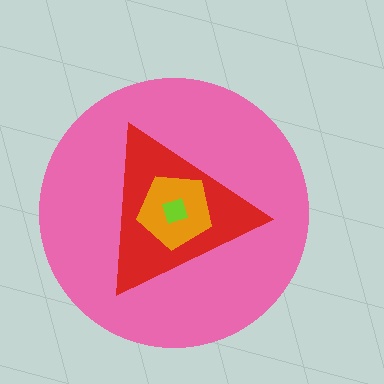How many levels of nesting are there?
4.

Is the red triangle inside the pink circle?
Yes.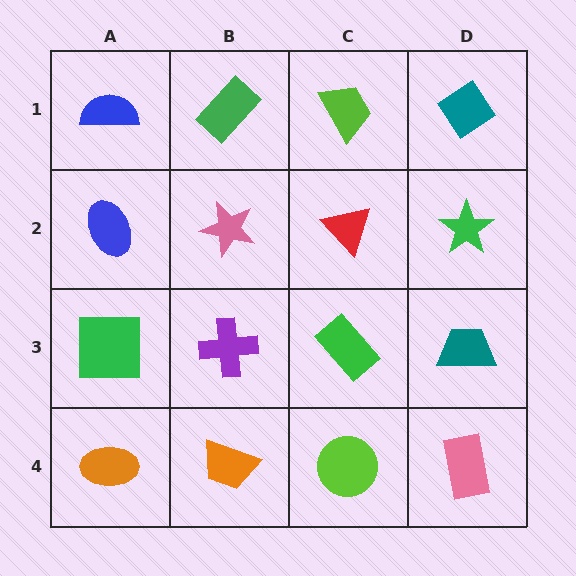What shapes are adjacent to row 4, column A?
A green square (row 3, column A), an orange trapezoid (row 4, column B).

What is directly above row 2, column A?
A blue semicircle.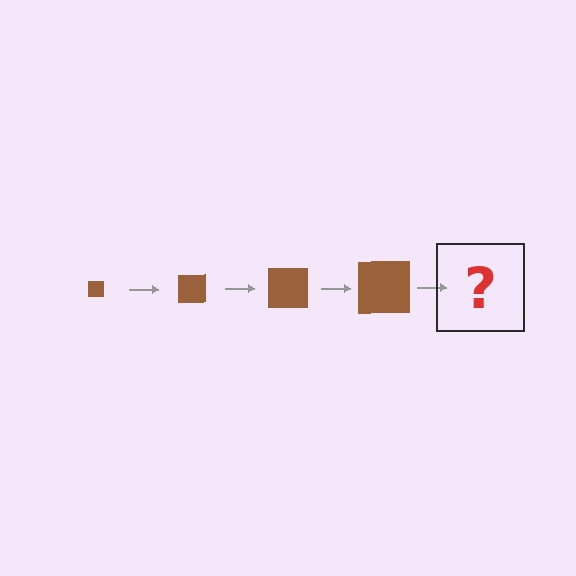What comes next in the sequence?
The next element should be a brown square, larger than the previous one.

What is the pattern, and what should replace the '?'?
The pattern is that the square gets progressively larger each step. The '?' should be a brown square, larger than the previous one.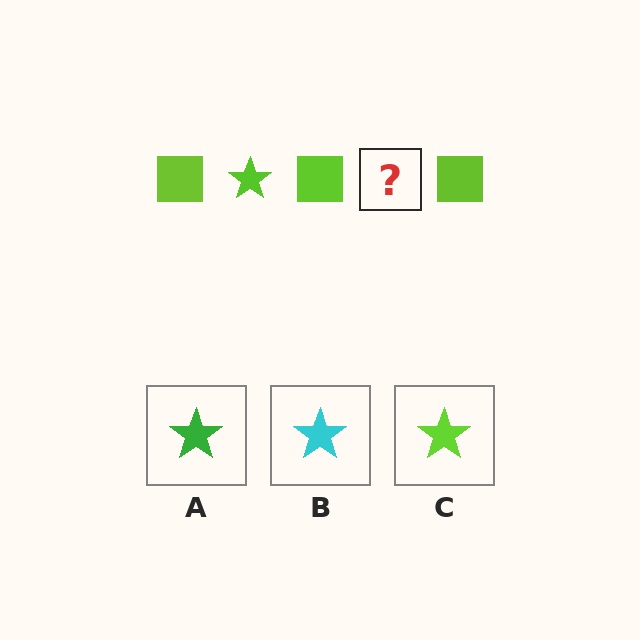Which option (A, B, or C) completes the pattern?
C.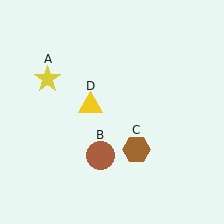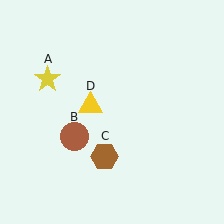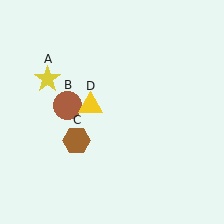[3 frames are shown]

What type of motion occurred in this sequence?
The brown circle (object B), brown hexagon (object C) rotated clockwise around the center of the scene.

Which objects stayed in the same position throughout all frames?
Yellow star (object A) and yellow triangle (object D) remained stationary.